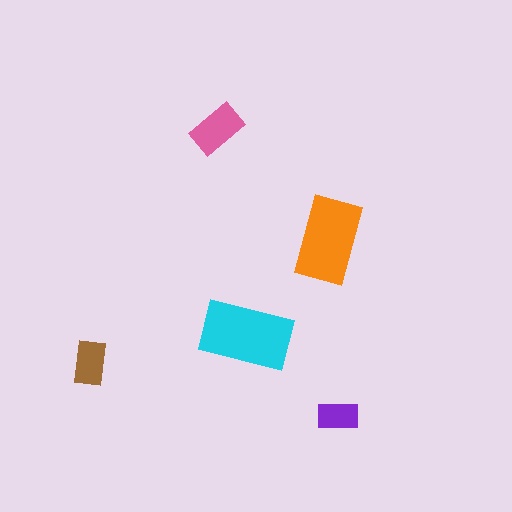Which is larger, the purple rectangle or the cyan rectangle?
The cyan one.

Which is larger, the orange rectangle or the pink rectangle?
The orange one.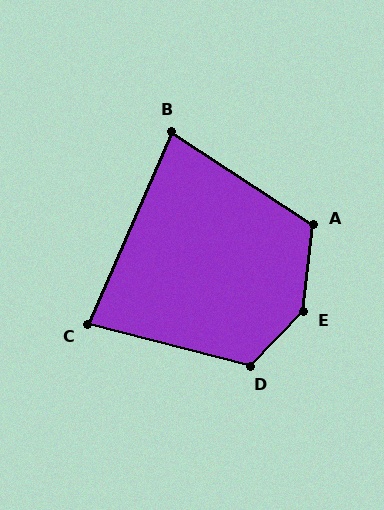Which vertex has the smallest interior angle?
B, at approximately 80 degrees.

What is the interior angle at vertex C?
Approximately 81 degrees (acute).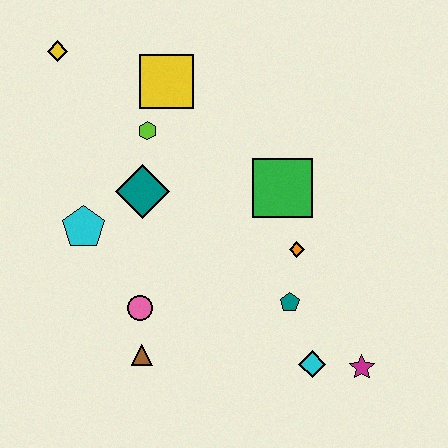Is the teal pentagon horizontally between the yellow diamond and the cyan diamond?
Yes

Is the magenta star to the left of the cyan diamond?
No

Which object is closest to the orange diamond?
The teal pentagon is closest to the orange diamond.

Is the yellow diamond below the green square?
No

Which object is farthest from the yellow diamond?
The magenta star is farthest from the yellow diamond.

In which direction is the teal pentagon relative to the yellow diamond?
The teal pentagon is below the yellow diamond.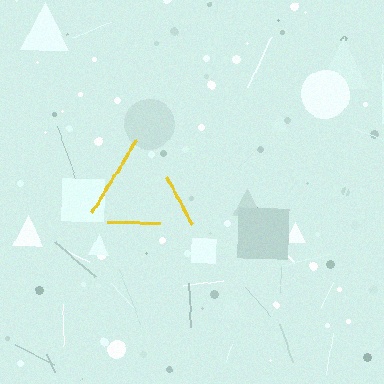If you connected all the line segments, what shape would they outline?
They would outline a triangle.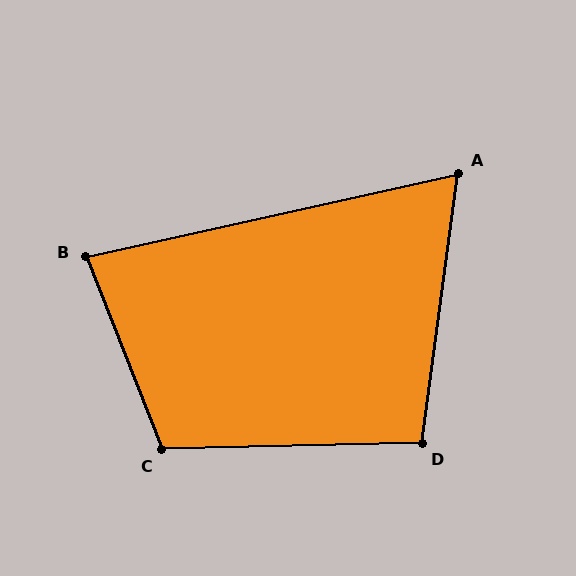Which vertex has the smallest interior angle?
A, at approximately 70 degrees.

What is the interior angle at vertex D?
Approximately 99 degrees (obtuse).